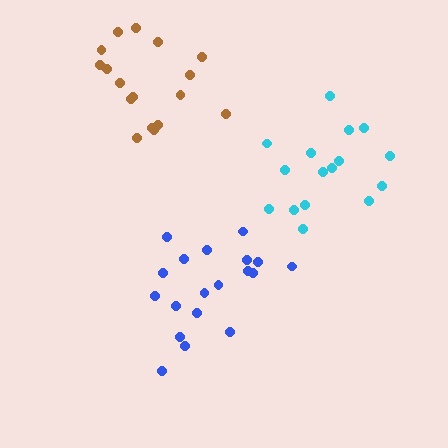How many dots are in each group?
Group 1: 16 dots, Group 2: 19 dots, Group 3: 17 dots (52 total).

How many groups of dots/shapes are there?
There are 3 groups.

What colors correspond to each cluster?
The clusters are colored: cyan, blue, brown.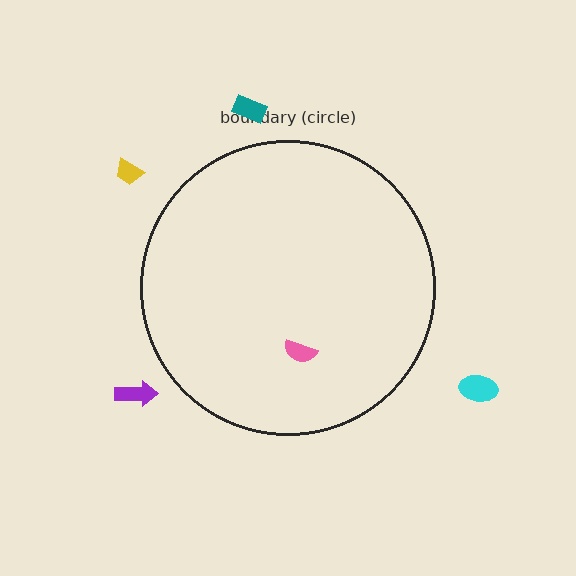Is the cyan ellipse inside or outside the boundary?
Outside.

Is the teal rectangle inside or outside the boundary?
Outside.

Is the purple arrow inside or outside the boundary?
Outside.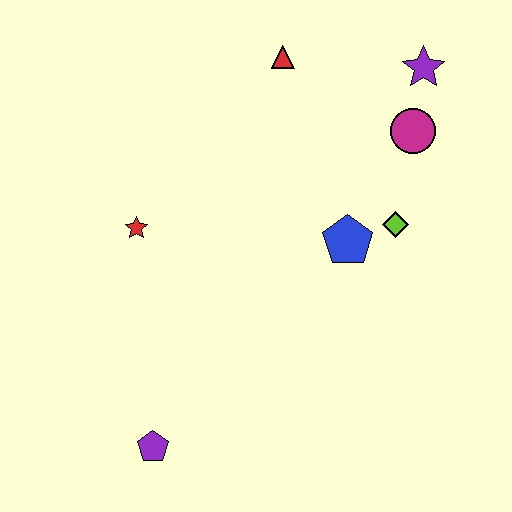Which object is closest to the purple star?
The magenta circle is closest to the purple star.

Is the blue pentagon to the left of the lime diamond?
Yes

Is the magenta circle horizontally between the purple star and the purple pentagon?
Yes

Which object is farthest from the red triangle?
The purple pentagon is farthest from the red triangle.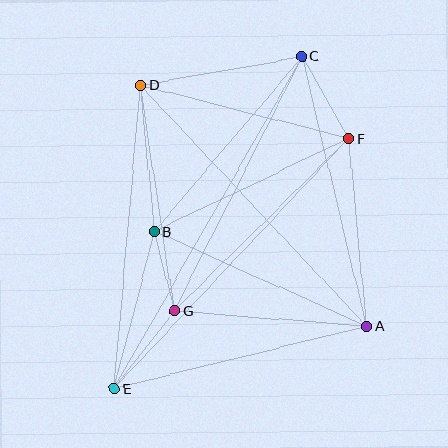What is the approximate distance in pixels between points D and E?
The distance between D and E is approximately 305 pixels.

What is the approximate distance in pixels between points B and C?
The distance between B and C is approximately 228 pixels.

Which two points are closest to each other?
Points B and G are closest to each other.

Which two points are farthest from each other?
Points C and E are farthest from each other.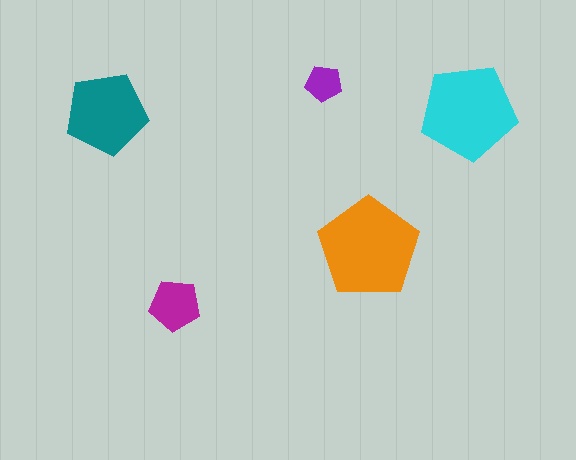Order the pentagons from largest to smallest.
the orange one, the cyan one, the teal one, the magenta one, the purple one.